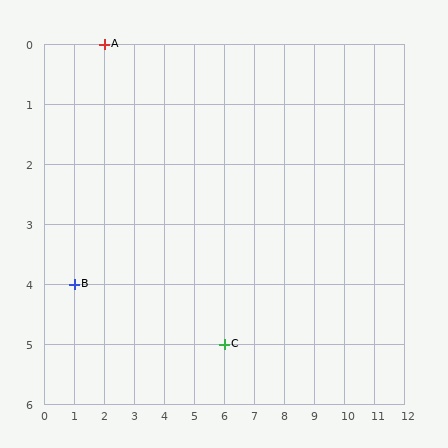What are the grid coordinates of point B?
Point B is at grid coordinates (1, 4).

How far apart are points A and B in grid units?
Points A and B are 1 column and 4 rows apart (about 4.1 grid units diagonally).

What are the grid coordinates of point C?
Point C is at grid coordinates (6, 5).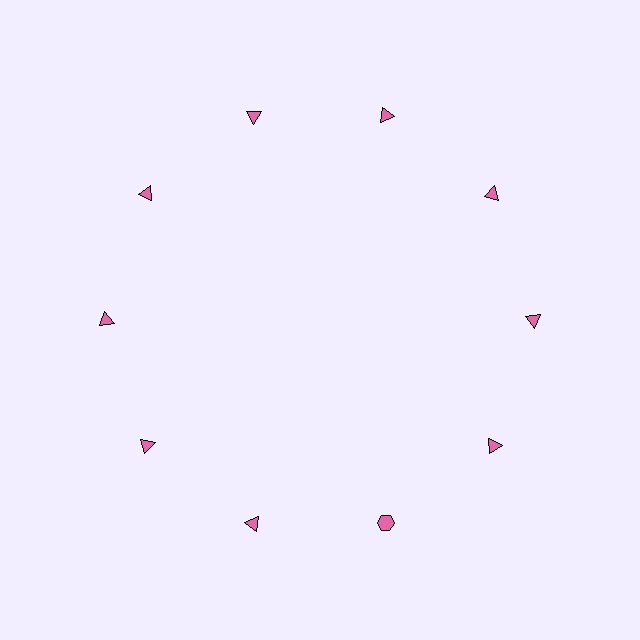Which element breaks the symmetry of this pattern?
The pink hexagon at roughly the 5 o'clock position breaks the symmetry. All other shapes are pink triangles.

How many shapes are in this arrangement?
There are 10 shapes arranged in a ring pattern.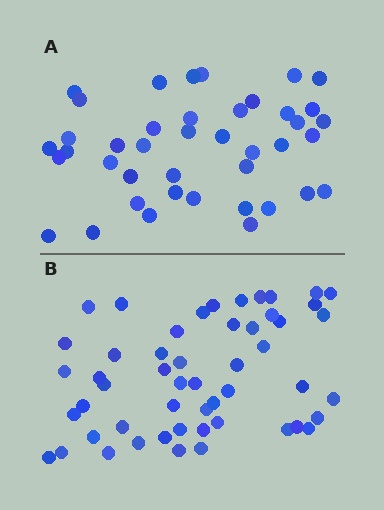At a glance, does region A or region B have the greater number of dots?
Region B (the bottom region) has more dots.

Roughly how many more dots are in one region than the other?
Region B has roughly 12 or so more dots than region A.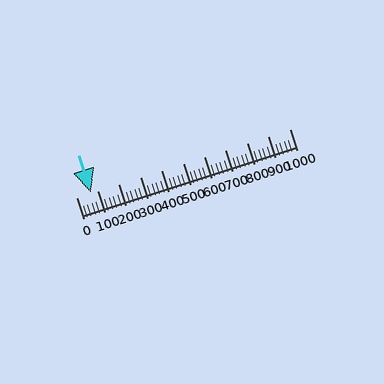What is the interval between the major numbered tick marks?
The major tick marks are spaced 100 units apart.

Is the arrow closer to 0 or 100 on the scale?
The arrow is closer to 100.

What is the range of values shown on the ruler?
The ruler shows values from 0 to 1000.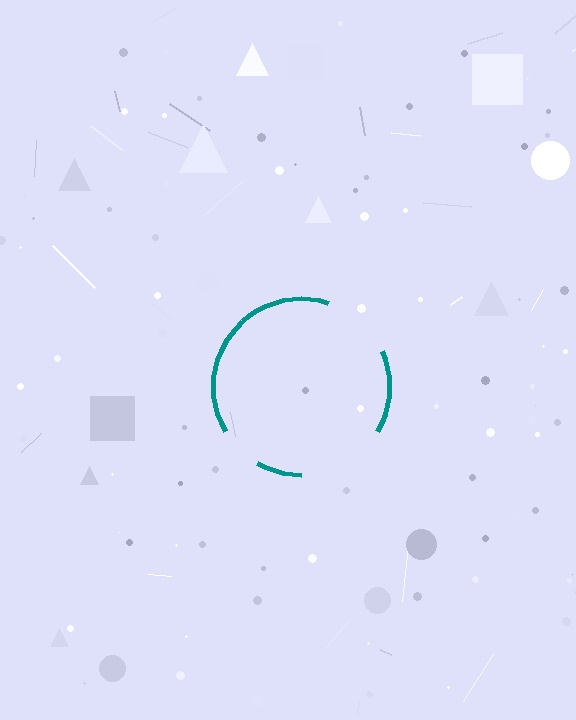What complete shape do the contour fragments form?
The contour fragments form a circle.